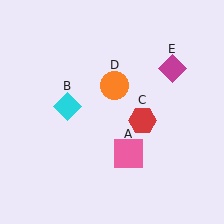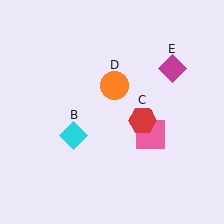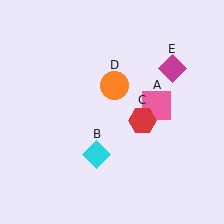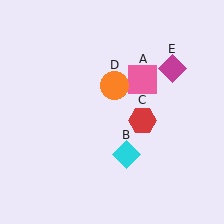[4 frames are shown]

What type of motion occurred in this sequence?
The pink square (object A), cyan diamond (object B) rotated counterclockwise around the center of the scene.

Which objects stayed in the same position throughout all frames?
Red hexagon (object C) and orange circle (object D) and magenta diamond (object E) remained stationary.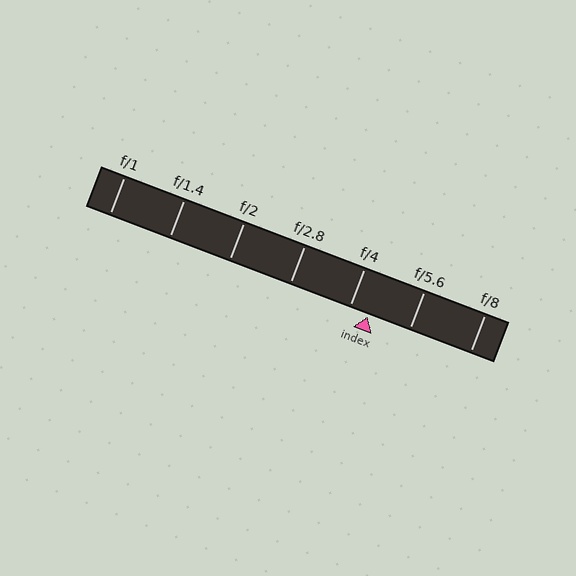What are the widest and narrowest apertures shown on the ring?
The widest aperture shown is f/1 and the narrowest is f/8.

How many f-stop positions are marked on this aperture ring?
There are 7 f-stop positions marked.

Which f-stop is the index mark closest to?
The index mark is closest to f/4.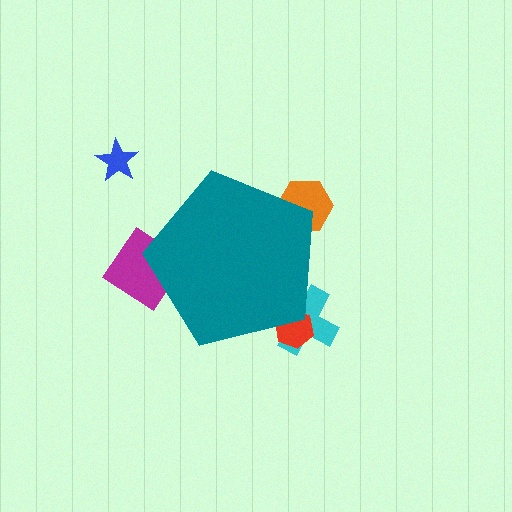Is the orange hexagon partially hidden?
Yes, the orange hexagon is partially hidden behind the teal pentagon.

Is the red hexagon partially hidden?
Yes, the red hexagon is partially hidden behind the teal pentagon.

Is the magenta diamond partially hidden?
Yes, the magenta diamond is partially hidden behind the teal pentagon.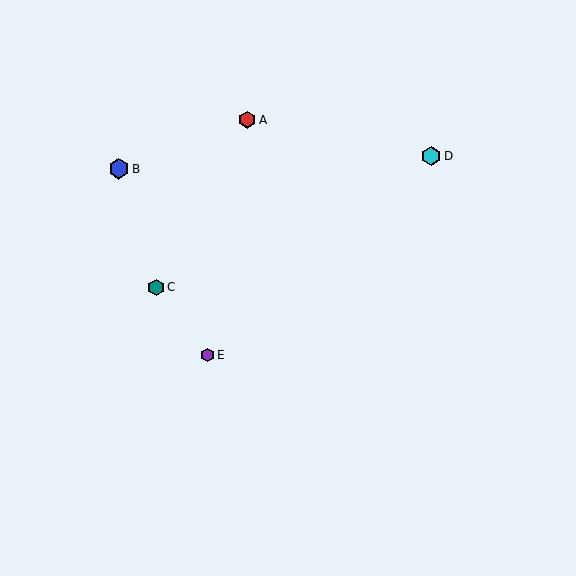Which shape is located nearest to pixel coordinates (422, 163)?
The cyan hexagon (labeled D) at (431, 156) is nearest to that location.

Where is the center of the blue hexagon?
The center of the blue hexagon is at (119, 169).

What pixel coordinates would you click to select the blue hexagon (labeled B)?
Click at (119, 169) to select the blue hexagon B.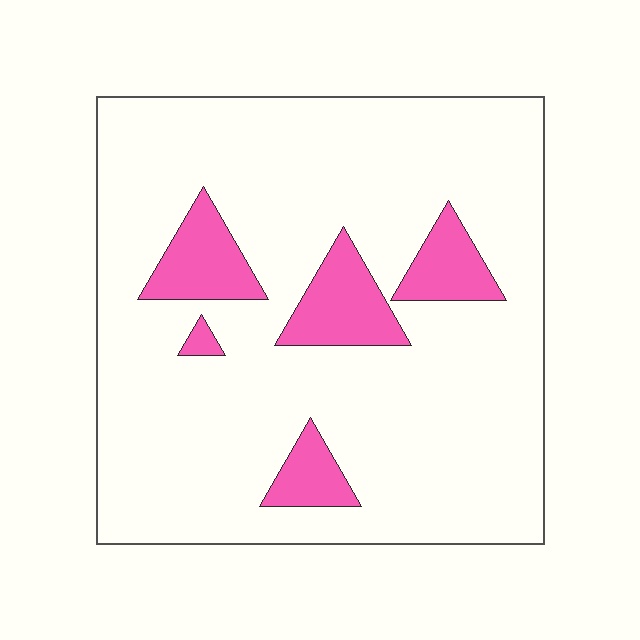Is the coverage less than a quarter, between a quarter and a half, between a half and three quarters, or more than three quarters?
Less than a quarter.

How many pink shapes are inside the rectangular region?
5.